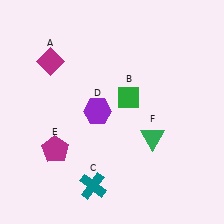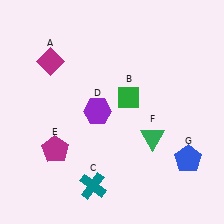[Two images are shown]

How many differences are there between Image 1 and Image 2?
There is 1 difference between the two images.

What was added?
A blue pentagon (G) was added in Image 2.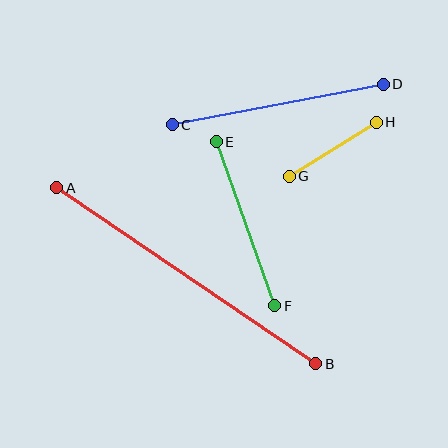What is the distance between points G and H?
The distance is approximately 102 pixels.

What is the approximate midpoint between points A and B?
The midpoint is at approximately (186, 276) pixels.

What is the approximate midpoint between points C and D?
The midpoint is at approximately (278, 104) pixels.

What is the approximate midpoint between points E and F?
The midpoint is at approximately (246, 224) pixels.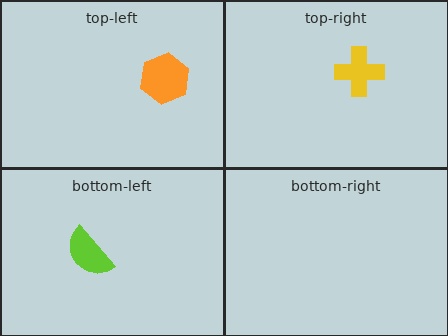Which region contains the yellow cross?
The top-right region.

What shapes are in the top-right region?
The yellow cross.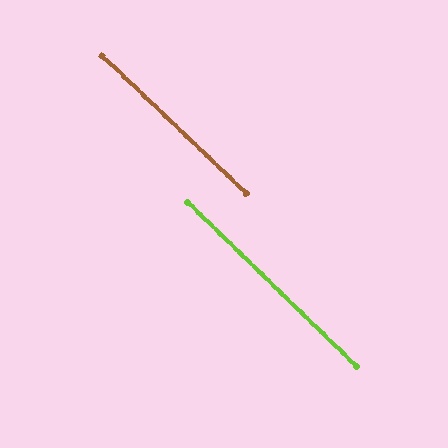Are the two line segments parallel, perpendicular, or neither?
Parallel — their directions differ by only 0.7°.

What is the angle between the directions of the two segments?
Approximately 1 degree.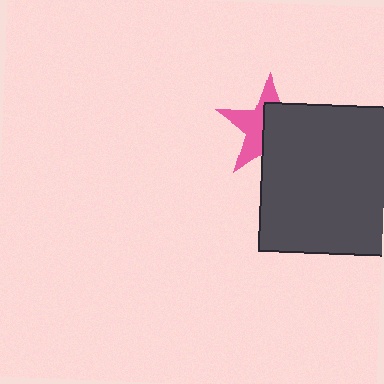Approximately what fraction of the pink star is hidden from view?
Roughly 54% of the pink star is hidden behind the dark gray square.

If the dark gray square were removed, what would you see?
You would see the complete pink star.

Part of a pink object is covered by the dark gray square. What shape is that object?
It is a star.